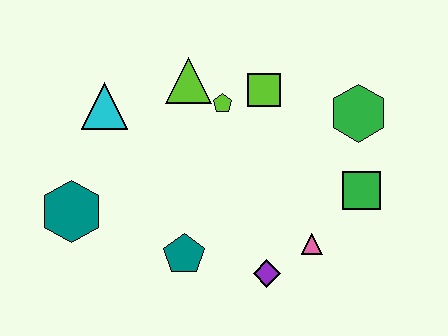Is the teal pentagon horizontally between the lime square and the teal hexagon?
Yes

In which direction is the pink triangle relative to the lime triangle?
The pink triangle is below the lime triangle.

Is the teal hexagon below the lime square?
Yes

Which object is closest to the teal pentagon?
The purple diamond is closest to the teal pentagon.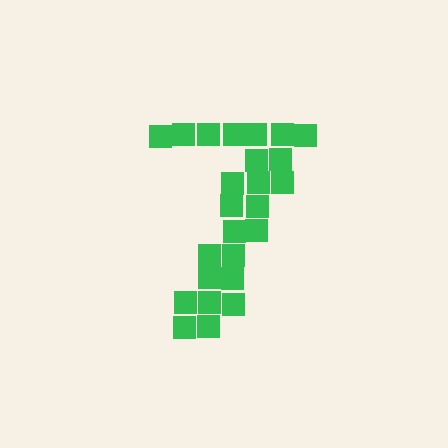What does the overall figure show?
The overall figure shows the digit 7.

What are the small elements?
The small elements are squares.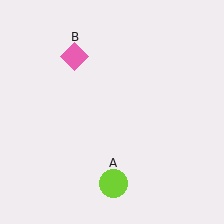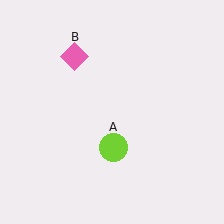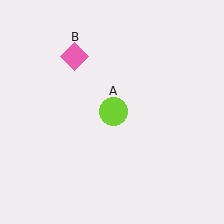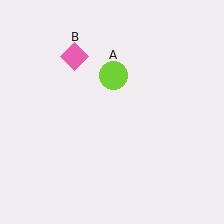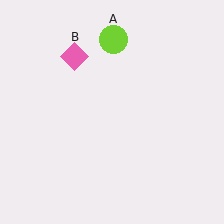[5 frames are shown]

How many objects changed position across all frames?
1 object changed position: lime circle (object A).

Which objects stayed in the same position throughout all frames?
Pink diamond (object B) remained stationary.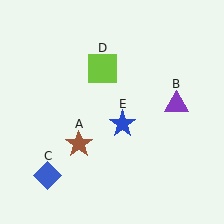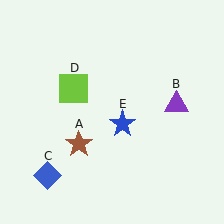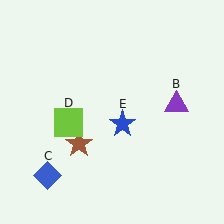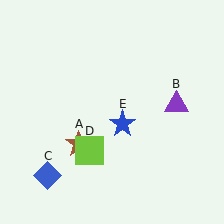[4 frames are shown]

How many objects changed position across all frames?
1 object changed position: lime square (object D).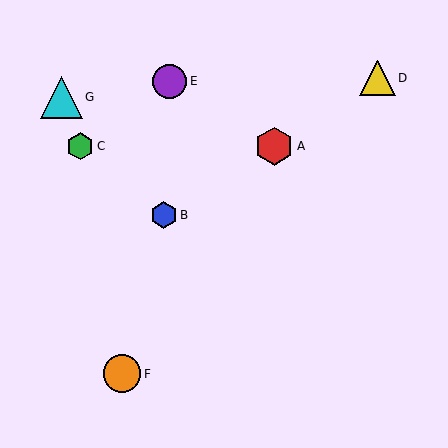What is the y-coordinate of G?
Object G is at y≈97.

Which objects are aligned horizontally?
Objects A, C are aligned horizontally.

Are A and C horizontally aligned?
Yes, both are at y≈146.